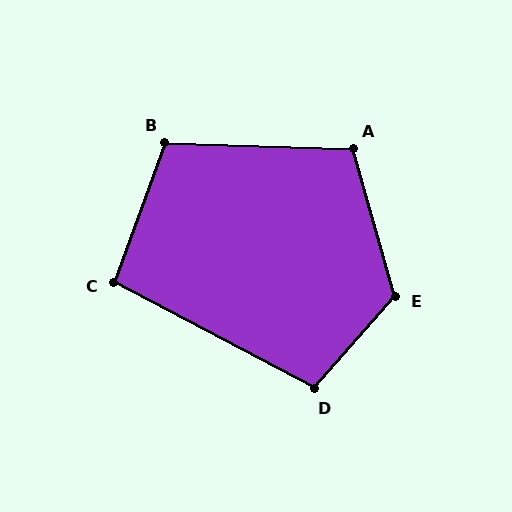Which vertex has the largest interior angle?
E, at approximately 123 degrees.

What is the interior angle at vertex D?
Approximately 103 degrees (obtuse).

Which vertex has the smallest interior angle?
C, at approximately 97 degrees.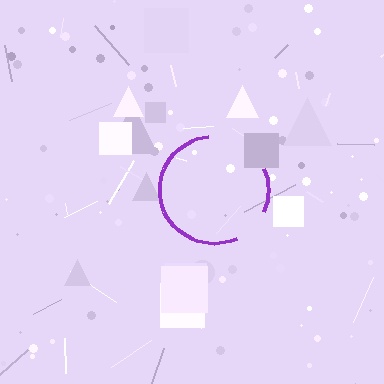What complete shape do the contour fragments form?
The contour fragments form a circle.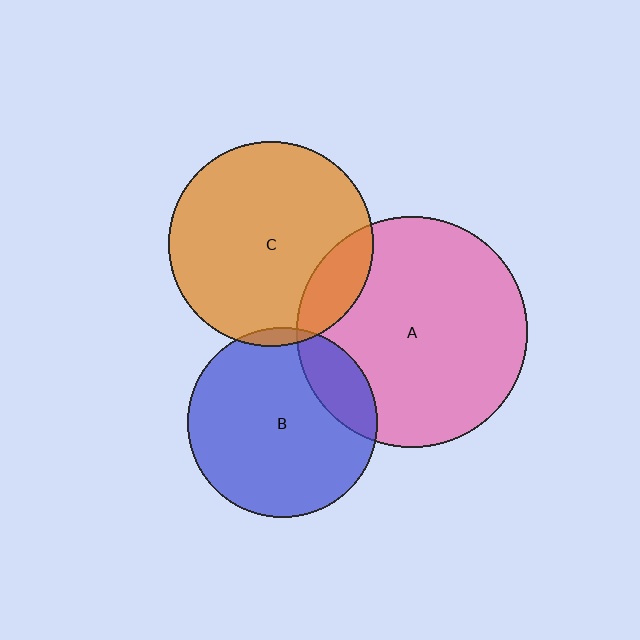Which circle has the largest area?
Circle A (pink).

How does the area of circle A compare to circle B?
Approximately 1.5 times.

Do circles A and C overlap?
Yes.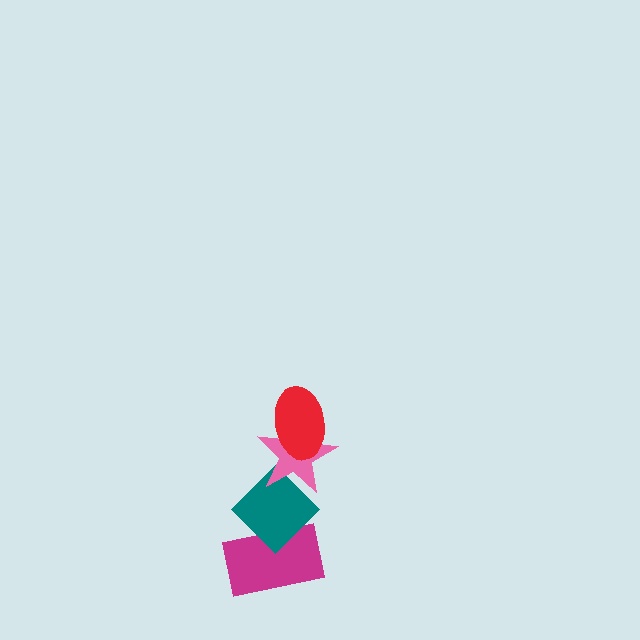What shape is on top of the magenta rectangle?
The teal diamond is on top of the magenta rectangle.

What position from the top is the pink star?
The pink star is 2nd from the top.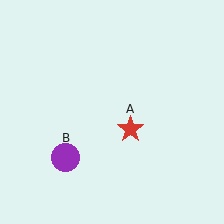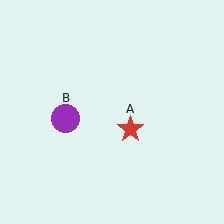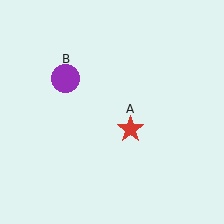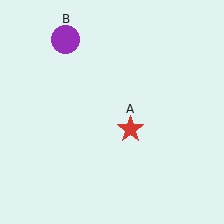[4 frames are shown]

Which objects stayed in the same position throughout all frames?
Red star (object A) remained stationary.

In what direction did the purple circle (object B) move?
The purple circle (object B) moved up.